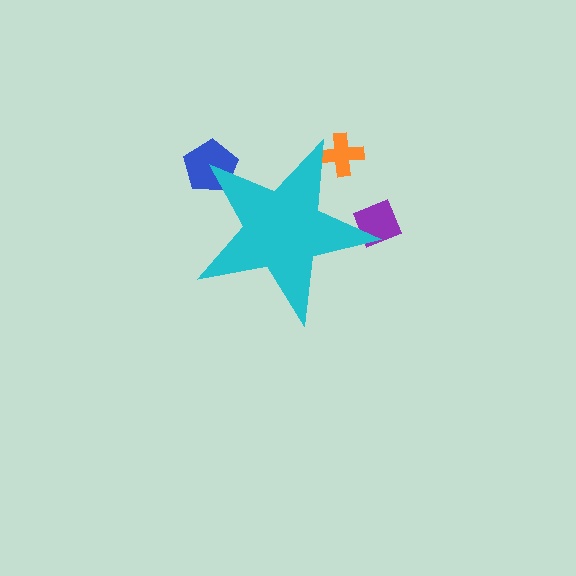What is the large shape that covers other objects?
A cyan star.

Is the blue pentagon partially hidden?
Yes, the blue pentagon is partially hidden behind the cyan star.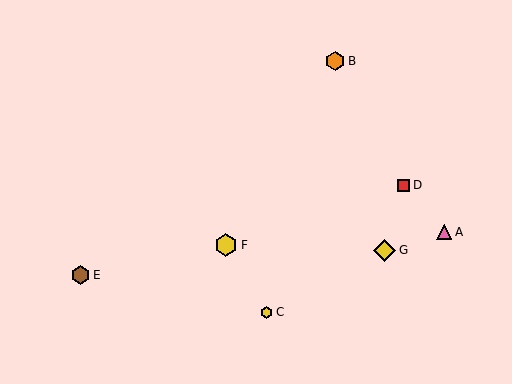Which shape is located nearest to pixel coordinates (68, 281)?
The brown hexagon (labeled E) at (80, 275) is nearest to that location.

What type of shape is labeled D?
Shape D is a red square.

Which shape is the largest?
The yellow hexagon (labeled F) is the largest.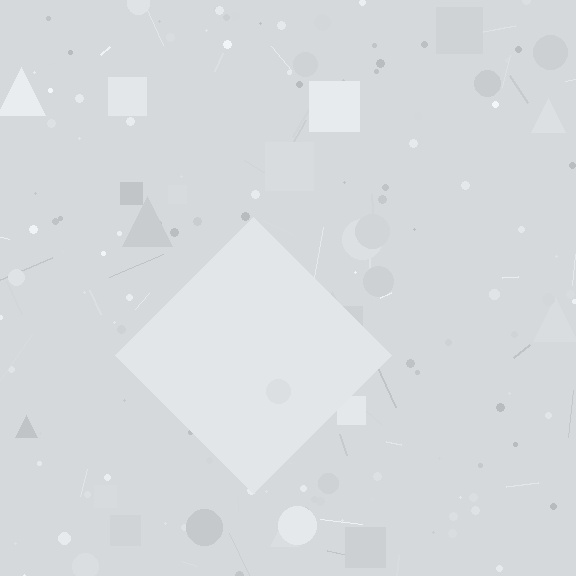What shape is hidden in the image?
A diamond is hidden in the image.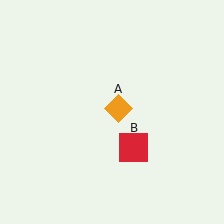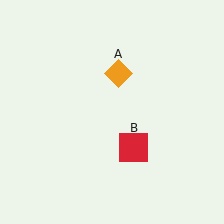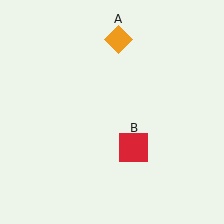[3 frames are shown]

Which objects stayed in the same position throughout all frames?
Red square (object B) remained stationary.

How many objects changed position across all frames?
1 object changed position: orange diamond (object A).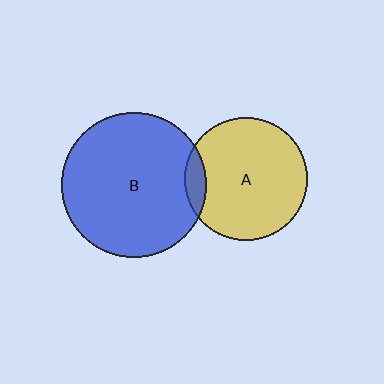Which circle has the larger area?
Circle B (blue).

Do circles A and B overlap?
Yes.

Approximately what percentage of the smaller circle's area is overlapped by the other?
Approximately 10%.